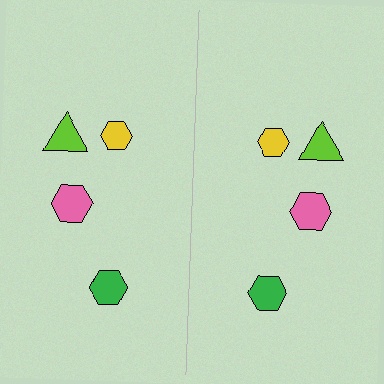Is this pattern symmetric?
Yes, this pattern has bilateral (reflection) symmetry.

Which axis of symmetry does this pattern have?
The pattern has a vertical axis of symmetry running through the center of the image.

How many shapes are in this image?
There are 8 shapes in this image.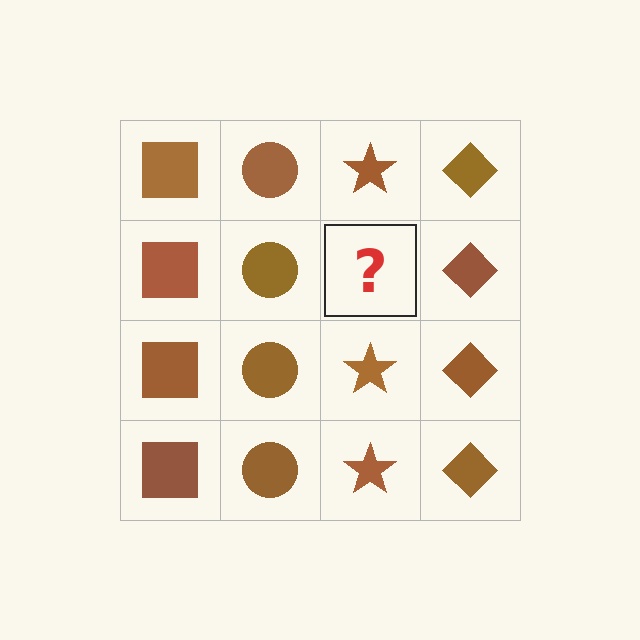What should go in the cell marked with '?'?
The missing cell should contain a brown star.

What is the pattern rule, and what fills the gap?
The rule is that each column has a consistent shape. The gap should be filled with a brown star.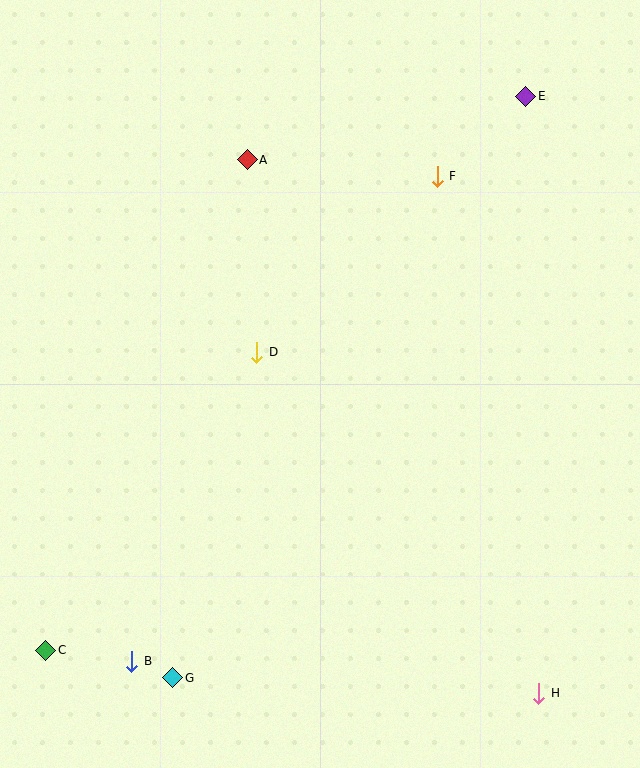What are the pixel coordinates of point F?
Point F is at (437, 176).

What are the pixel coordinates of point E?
Point E is at (526, 96).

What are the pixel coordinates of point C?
Point C is at (46, 650).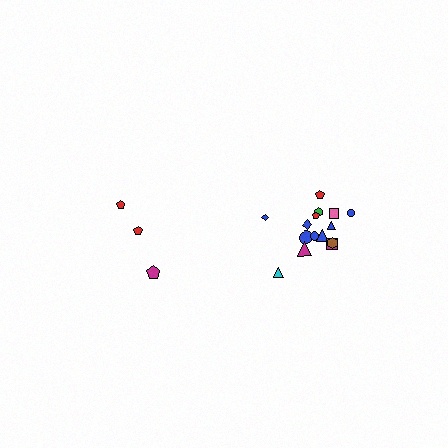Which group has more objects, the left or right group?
The right group.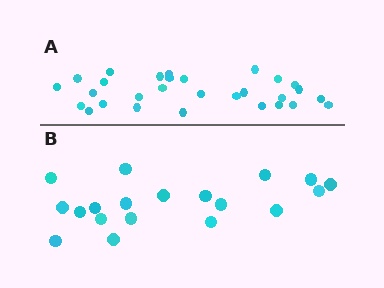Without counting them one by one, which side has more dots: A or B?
Region A (the top region) has more dots.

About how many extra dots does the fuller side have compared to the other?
Region A has roughly 10 or so more dots than region B.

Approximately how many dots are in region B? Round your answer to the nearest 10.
About 20 dots. (The exact count is 19, which rounds to 20.)